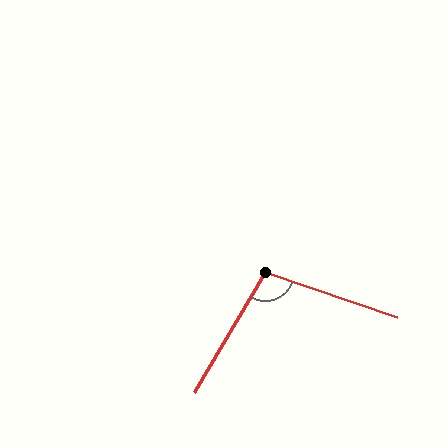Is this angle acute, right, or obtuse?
It is obtuse.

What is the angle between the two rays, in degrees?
Approximately 102 degrees.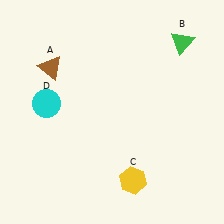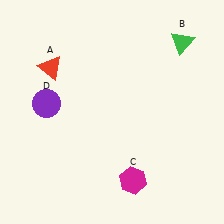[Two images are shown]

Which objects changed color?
A changed from brown to red. C changed from yellow to magenta. D changed from cyan to purple.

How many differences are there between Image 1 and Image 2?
There are 3 differences between the two images.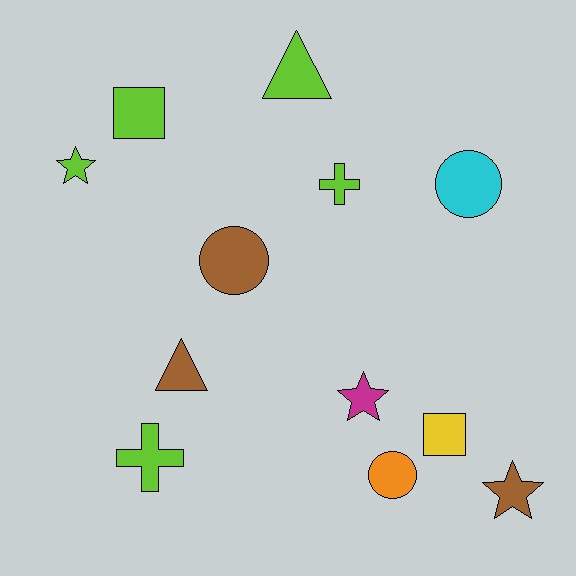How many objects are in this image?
There are 12 objects.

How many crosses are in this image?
There are 2 crosses.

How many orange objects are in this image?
There is 1 orange object.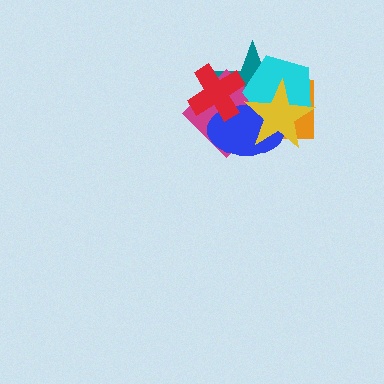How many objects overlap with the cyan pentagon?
5 objects overlap with the cyan pentagon.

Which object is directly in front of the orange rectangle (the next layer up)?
The teal star is directly in front of the orange rectangle.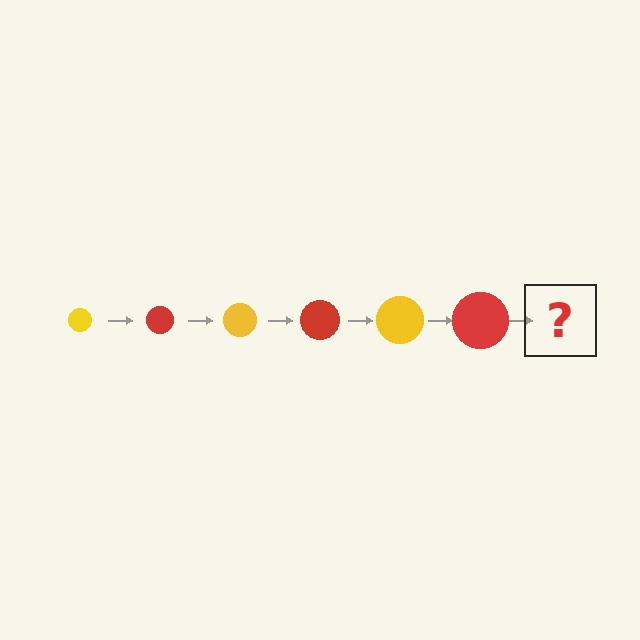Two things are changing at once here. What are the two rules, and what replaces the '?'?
The two rules are that the circle grows larger each step and the color cycles through yellow and red. The '?' should be a yellow circle, larger than the previous one.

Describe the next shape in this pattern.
It should be a yellow circle, larger than the previous one.